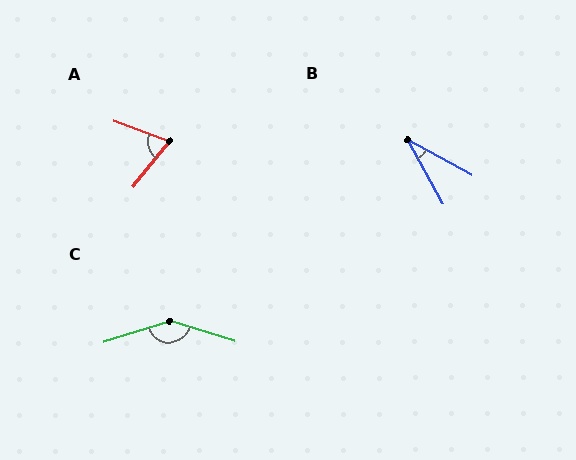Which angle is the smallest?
B, at approximately 33 degrees.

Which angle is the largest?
C, at approximately 145 degrees.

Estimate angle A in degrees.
Approximately 71 degrees.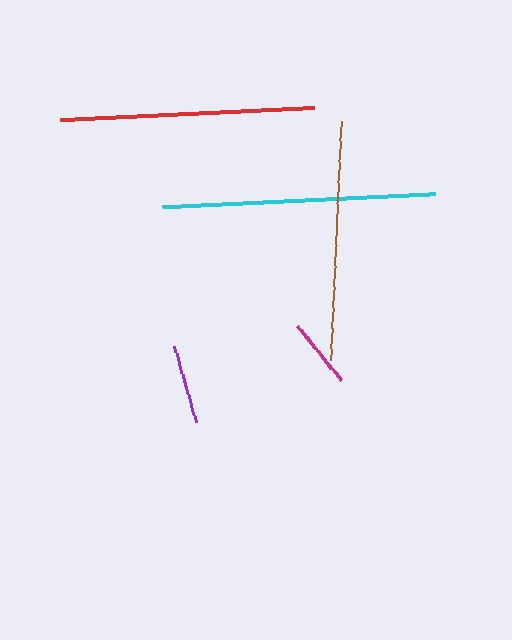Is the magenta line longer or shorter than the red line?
The red line is longer than the magenta line.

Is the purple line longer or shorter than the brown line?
The brown line is longer than the purple line.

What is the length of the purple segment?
The purple segment is approximately 79 pixels long.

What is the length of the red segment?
The red segment is approximately 254 pixels long.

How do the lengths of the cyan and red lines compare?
The cyan and red lines are approximately the same length.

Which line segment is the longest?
The cyan line is the longest at approximately 272 pixels.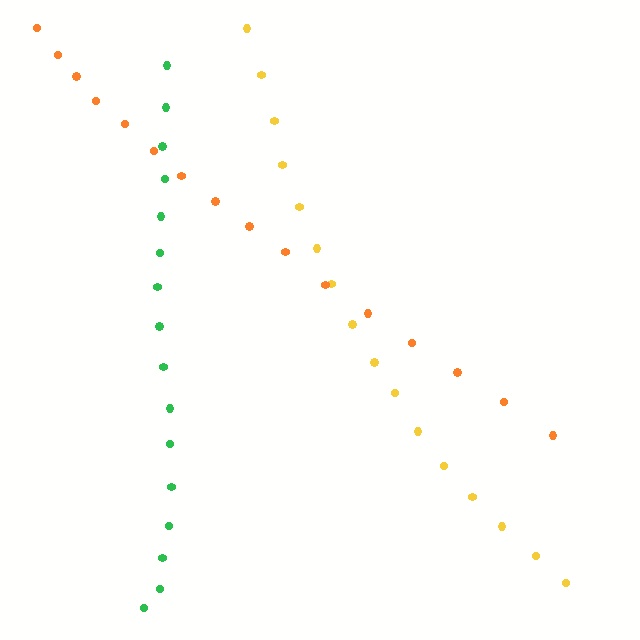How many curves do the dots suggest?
There are 3 distinct paths.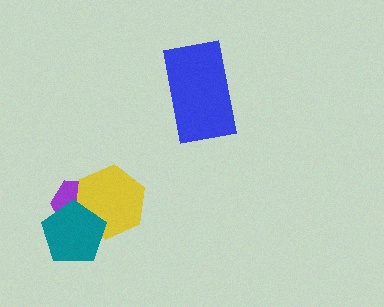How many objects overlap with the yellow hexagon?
2 objects overlap with the yellow hexagon.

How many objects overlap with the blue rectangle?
0 objects overlap with the blue rectangle.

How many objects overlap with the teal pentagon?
2 objects overlap with the teal pentagon.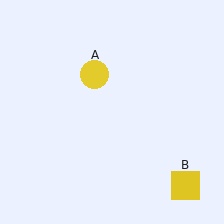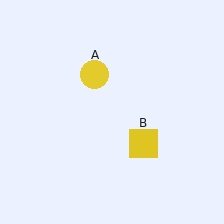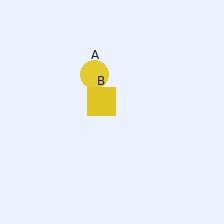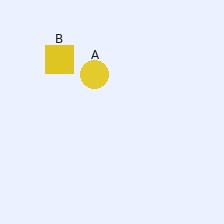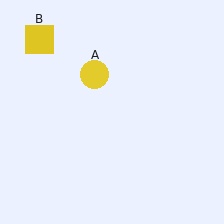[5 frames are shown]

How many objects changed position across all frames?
1 object changed position: yellow square (object B).